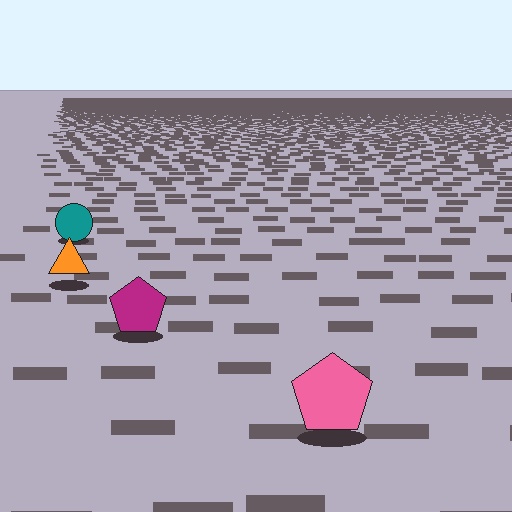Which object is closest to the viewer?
The pink pentagon is closest. The texture marks near it are larger and more spread out.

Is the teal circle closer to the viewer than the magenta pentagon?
No. The magenta pentagon is closer — you can tell from the texture gradient: the ground texture is coarser near it.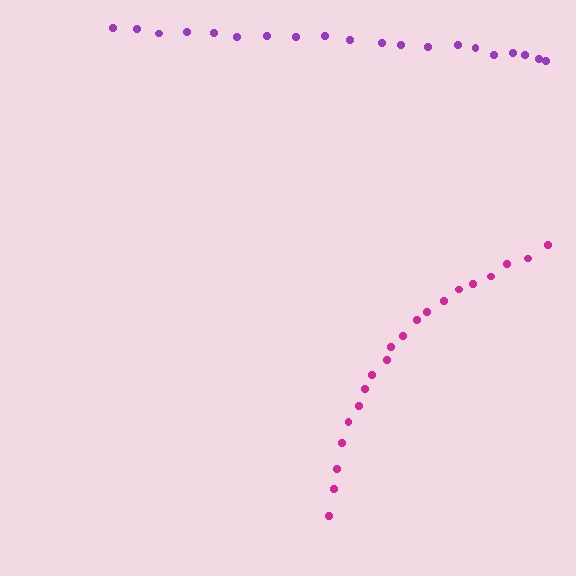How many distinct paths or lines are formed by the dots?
There are 2 distinct paths.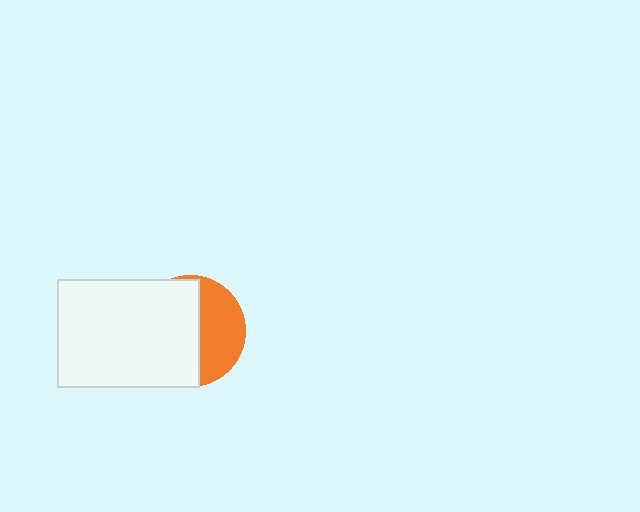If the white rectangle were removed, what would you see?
You would see the complete orange circle.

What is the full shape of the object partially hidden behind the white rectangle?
The partially hidden object is an orange circle.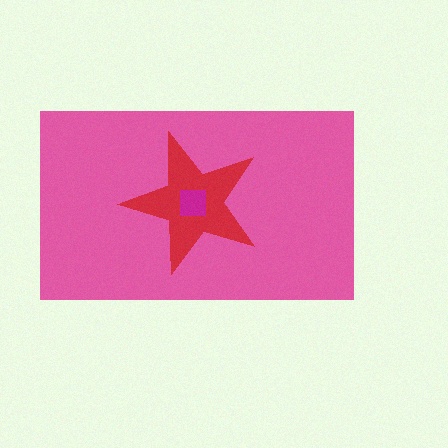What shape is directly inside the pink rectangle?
The red star.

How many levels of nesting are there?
3.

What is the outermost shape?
The pink rectangle.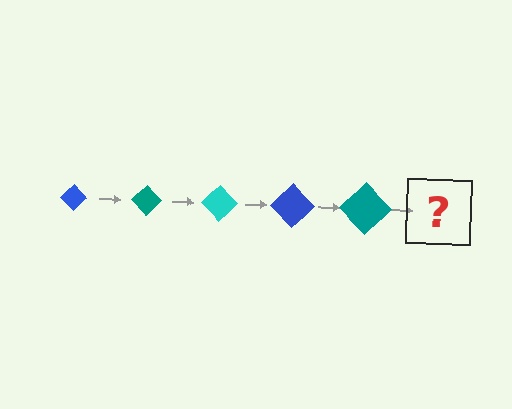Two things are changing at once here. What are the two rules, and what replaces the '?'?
The two rules are that the diamond grows larger each step and the color cycles through blue, teal, and cyan. The '?' should be a cyan diamond, larger than the previous one.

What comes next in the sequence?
The next element should be a cyan diamond, larger than the previous one.